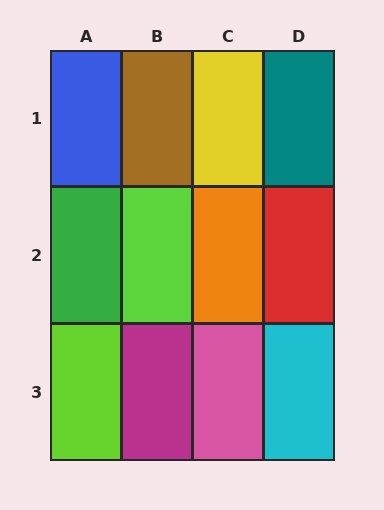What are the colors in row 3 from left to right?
Lime, magenta, pink, cyan.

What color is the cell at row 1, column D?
Teal.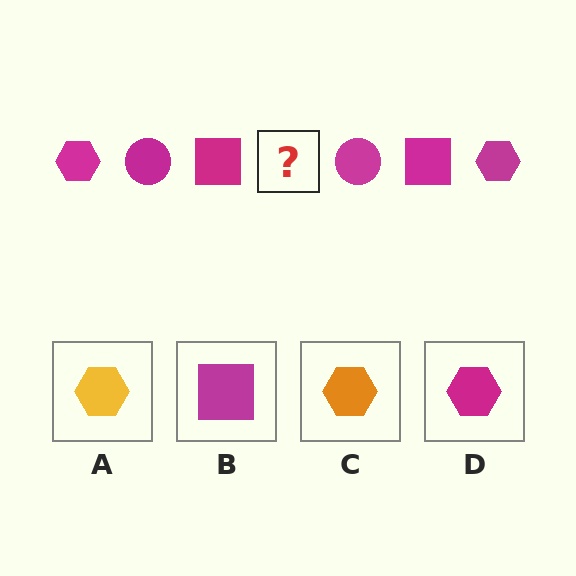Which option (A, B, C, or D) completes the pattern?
D.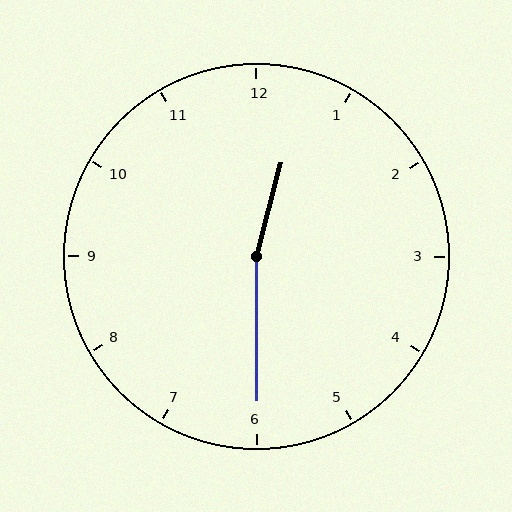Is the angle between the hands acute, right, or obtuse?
It is obtuse.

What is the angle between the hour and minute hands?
Approximately 165 degrees.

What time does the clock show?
12:30.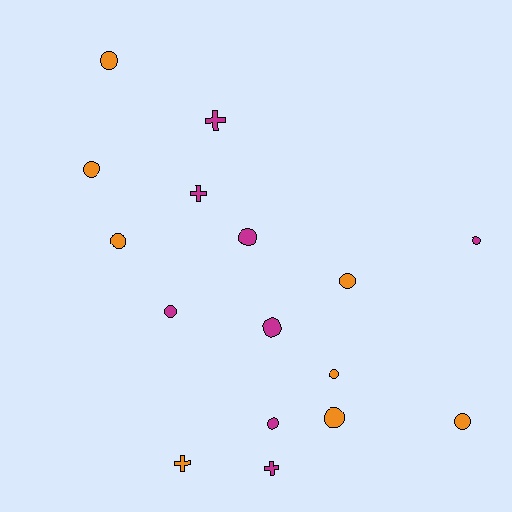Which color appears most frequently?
Orange, with 8 objects.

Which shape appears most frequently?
Circle, with 12 objects.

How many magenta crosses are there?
There are 3 magenta crosses.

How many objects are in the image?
There are 16 objects.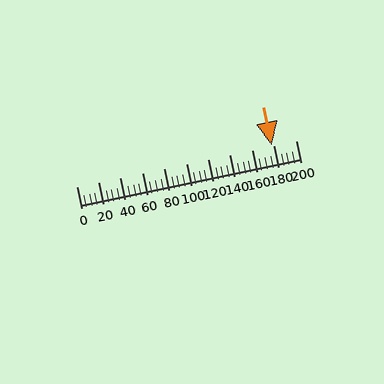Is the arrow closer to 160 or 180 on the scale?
The arrow is closer to 180.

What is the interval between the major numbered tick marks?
The major tick marks are spaced 20 units apart.